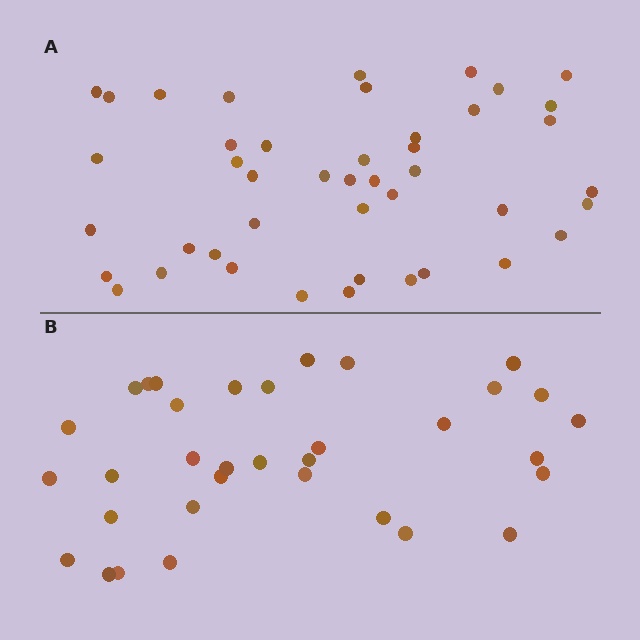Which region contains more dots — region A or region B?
Region A (the top region) has more dots.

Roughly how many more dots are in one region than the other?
Region A has roughly 10 or so more dots than region B.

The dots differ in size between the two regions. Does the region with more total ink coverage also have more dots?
No. Region B has more total ink coverage because its dots are larger, but region A actually contains more individual dots. Total area can be misleading — the number of items is what matters here.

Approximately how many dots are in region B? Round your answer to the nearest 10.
About 30 dots. (The exact count is 34, which rounds to 30.)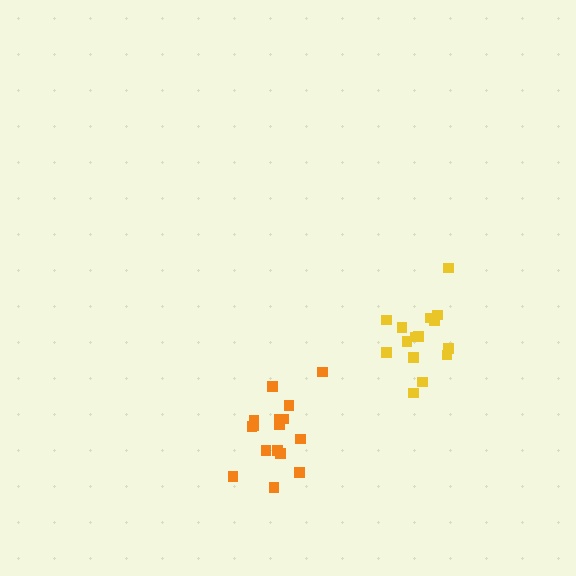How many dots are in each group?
Group 1: 15 dots, Group 2: 16 dots (31 total).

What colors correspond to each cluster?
The clusters are colored: yellow, orange.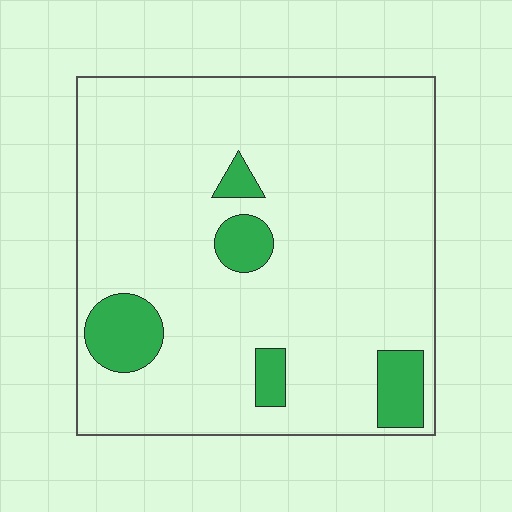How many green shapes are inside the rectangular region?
5.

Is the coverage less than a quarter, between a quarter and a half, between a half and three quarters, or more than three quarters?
Less than a quarter.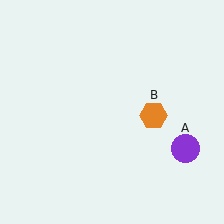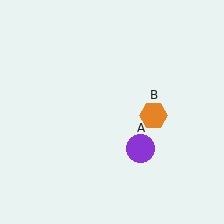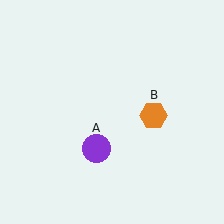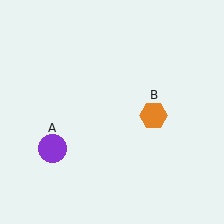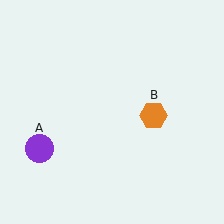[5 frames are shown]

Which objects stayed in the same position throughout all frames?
Orange hexagon (object B) remained stationary.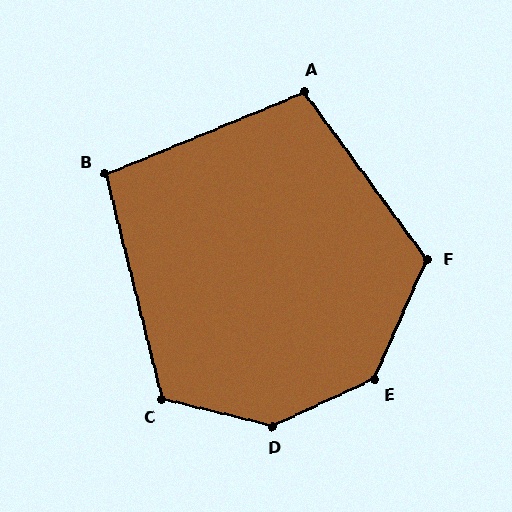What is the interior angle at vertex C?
Approximately 118 degrees (obtuse).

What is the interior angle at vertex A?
Approximately 104 degrees (obtuse).